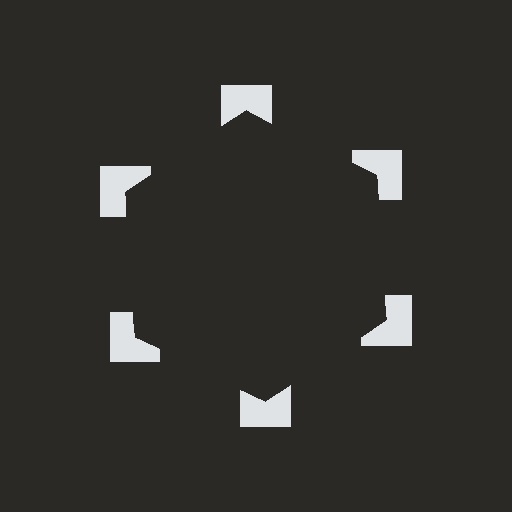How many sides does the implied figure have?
6 sides.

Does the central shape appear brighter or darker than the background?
It typically appears slightly darker than the background, even though no actual brightness change is drawn.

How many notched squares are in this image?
There are 6 — one at each vertex of the illusory hexagon.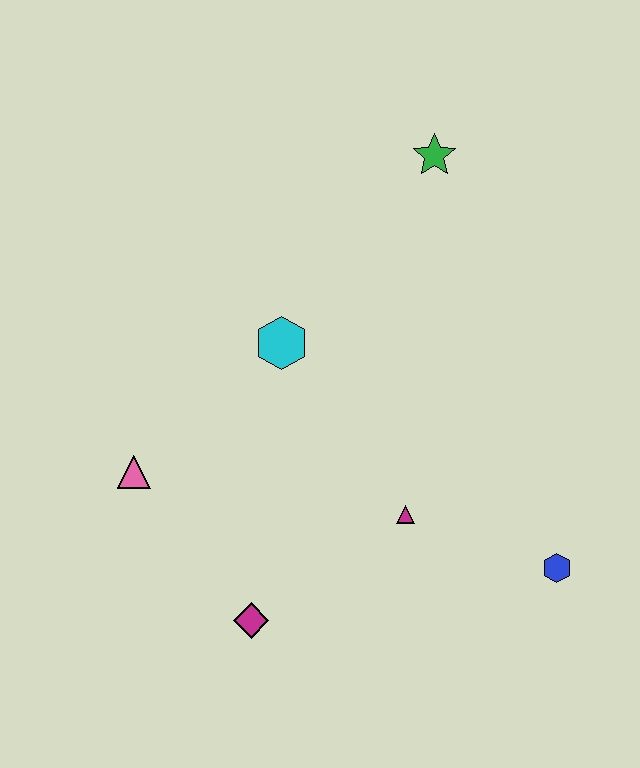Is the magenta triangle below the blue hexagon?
No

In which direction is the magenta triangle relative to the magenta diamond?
The magenta triangle is to the right of the magenta diamond.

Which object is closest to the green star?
The cyan hexagon is closest to the green star.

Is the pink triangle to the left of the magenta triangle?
Yes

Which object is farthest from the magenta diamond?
The green star is farthest from the magenta diamond.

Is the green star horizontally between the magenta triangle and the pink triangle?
No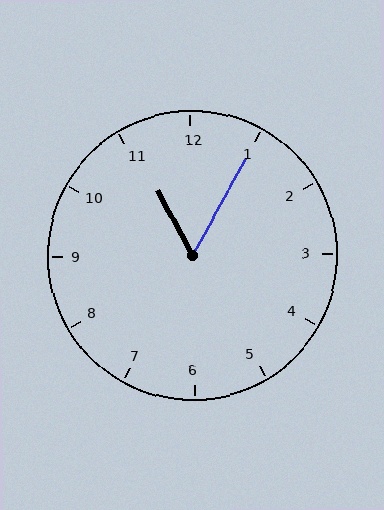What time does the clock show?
11:05.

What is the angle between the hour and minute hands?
Approximately 58 degrees.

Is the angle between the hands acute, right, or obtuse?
It is acute.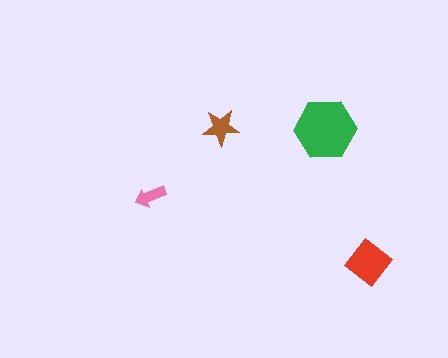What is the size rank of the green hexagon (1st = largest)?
1st.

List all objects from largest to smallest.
The green hexagon, the red diamond, the brown star, the pink arrow.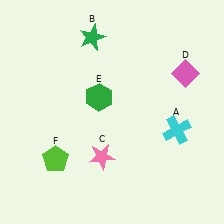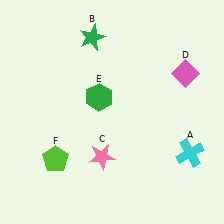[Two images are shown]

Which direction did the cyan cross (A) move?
The cyan cross (A) moved down.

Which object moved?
The cyan cross (A) moved down.